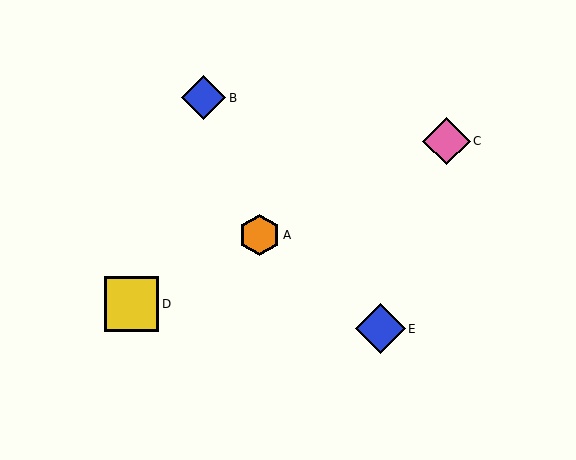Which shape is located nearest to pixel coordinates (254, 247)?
The orange hexagon (labeled A) at (259, 235) is nearest to that location.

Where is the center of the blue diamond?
The center of the blue diamond is at (204, 98).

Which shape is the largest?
The yellow square (labeled D) is the largest.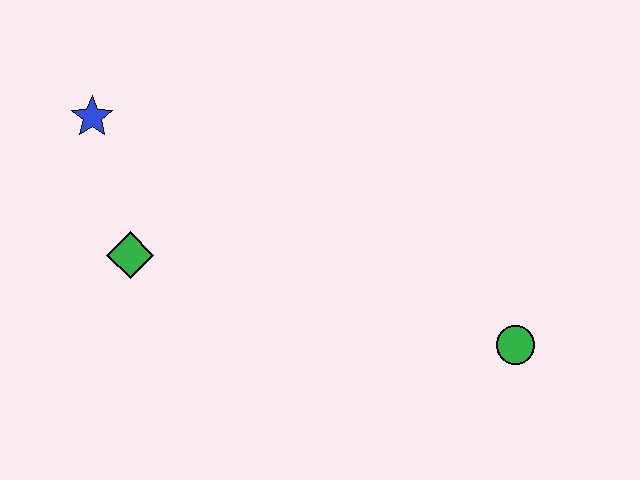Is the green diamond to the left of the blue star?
No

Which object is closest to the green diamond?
The blue star is closest to the green diamond.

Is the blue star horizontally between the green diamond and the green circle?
No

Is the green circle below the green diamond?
Yes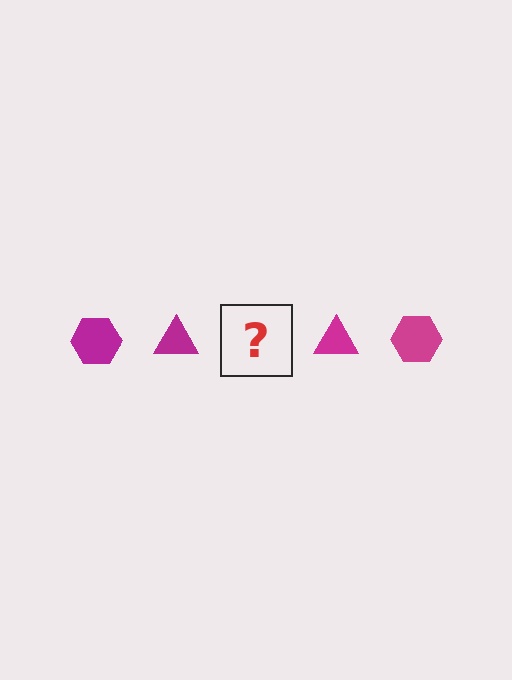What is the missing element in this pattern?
The missing element is a magenta hexagon.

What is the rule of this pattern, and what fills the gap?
The rule is that the pattern cycles through hexagon, triangle shapes in magenta. The gap should be filled with a magenta hexagon.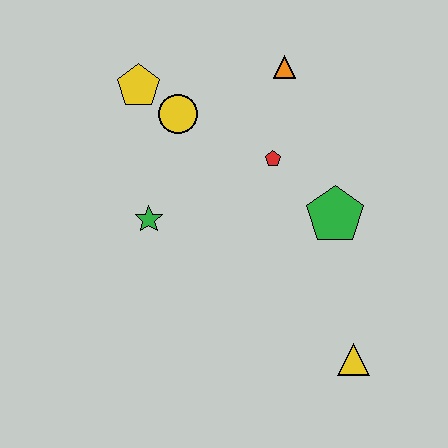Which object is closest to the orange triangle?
The red pentagon is closest to the orange triangle.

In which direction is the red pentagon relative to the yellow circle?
The red pentagon is to the right of the yellow circle.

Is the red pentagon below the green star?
No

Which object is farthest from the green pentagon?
The yellow pentagon is farthest from the green pentagon.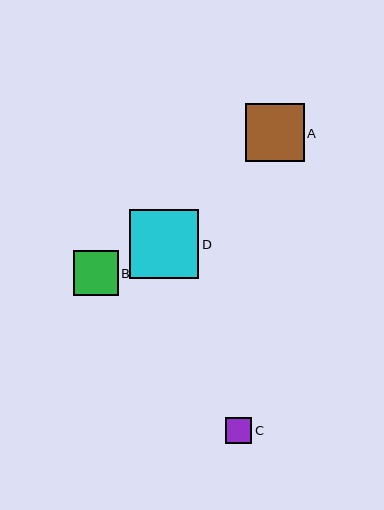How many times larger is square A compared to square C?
Square A is approximately 2.3 times the size of square C.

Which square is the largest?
Square D is the largest with a size of approximately 69 pixels.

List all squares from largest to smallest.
From largest to smallest: D, A, B, C.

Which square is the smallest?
Square C is the smallest with a size of approximately 26 pixels.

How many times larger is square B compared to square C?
Square B is approximately 1.7 times the size of square C.